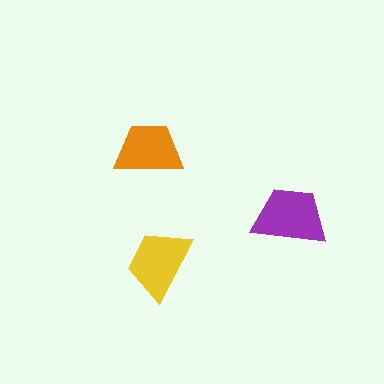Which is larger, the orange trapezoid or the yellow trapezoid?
The yellow one.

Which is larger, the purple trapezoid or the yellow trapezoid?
The purple one.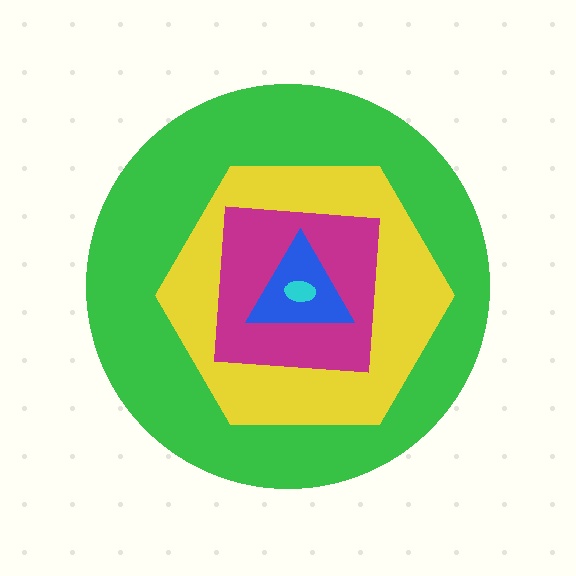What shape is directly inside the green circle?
The yellow hexagon.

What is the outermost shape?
The green circle.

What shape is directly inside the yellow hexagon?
The magenta square.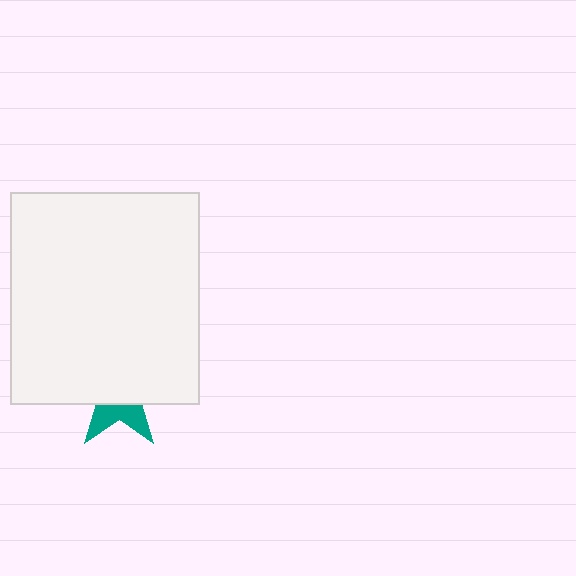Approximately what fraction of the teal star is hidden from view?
Roughly 66% of the teal star is hidden behind the white rectangle.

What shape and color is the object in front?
The object in front is a white rectangle.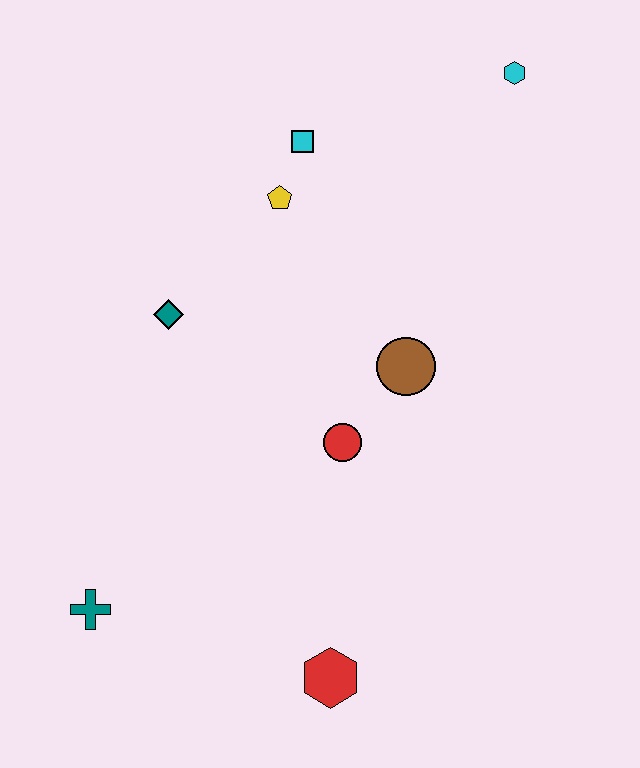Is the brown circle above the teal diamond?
No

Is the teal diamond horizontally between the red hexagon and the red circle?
No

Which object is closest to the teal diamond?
The yellow pentagon is closest to the teal diamond.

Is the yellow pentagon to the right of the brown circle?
No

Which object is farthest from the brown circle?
The teal cross is farthest from the brown circle.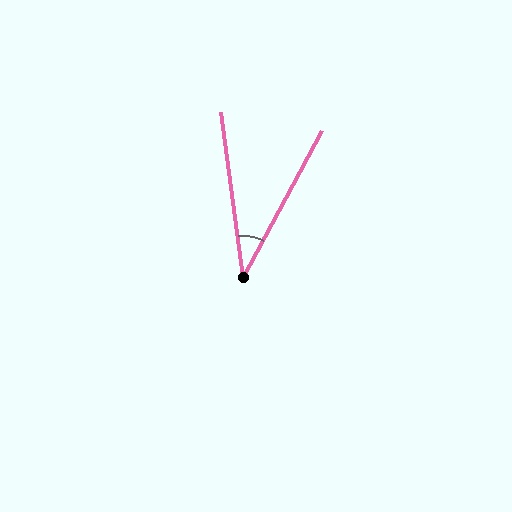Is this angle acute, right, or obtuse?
It is acute.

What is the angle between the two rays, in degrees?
Approximately 36 degrees.